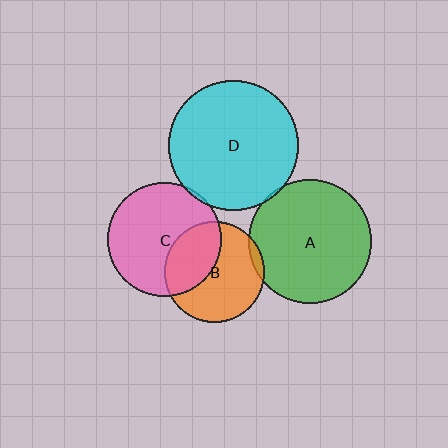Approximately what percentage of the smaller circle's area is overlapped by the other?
Approximately 5%.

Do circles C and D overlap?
Yes.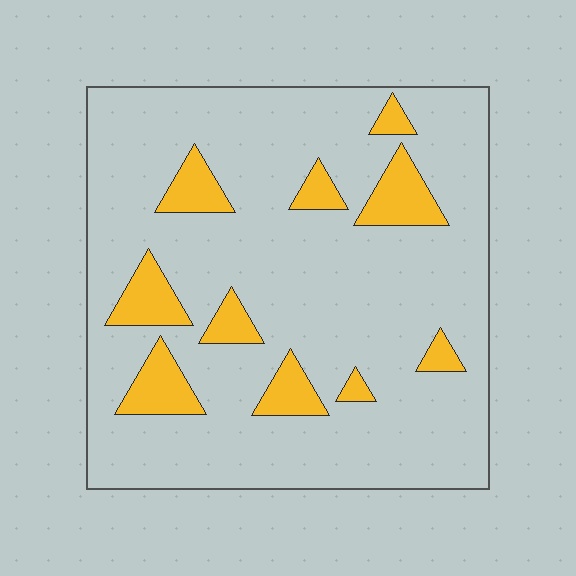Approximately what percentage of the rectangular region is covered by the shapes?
Approximately 15%.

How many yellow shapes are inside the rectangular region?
10.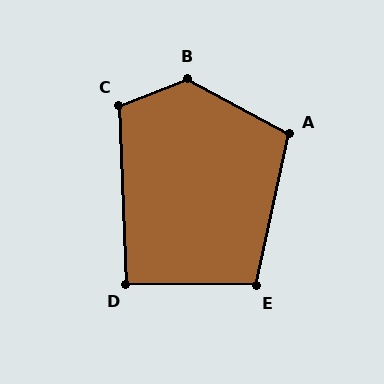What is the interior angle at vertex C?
Approximately 109 degrees (obtuse).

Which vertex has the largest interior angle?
B, at approximately 130 degrees.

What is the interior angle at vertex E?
Approximately 102 degrees (obtuse).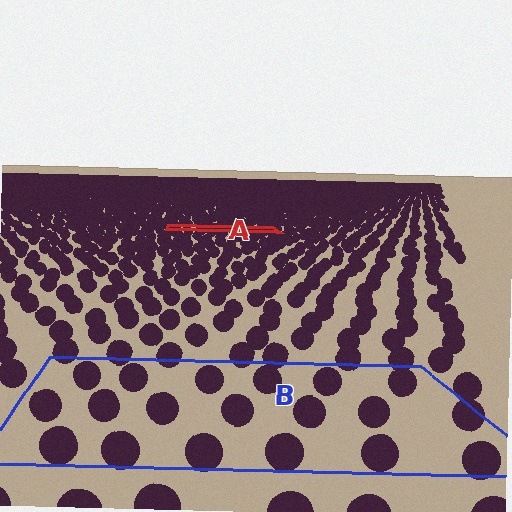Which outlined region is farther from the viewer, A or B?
Region A is farther from the viewer — the texture elements inside it appear smaller and more densely packed.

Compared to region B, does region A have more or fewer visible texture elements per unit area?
Region A has more texture elements per unit area — they are packed more densely because it is farther away.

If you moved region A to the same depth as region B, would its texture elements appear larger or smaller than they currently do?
They would appear larger. At a closer depth, the same texture elements are projected at a bigger on-screen size.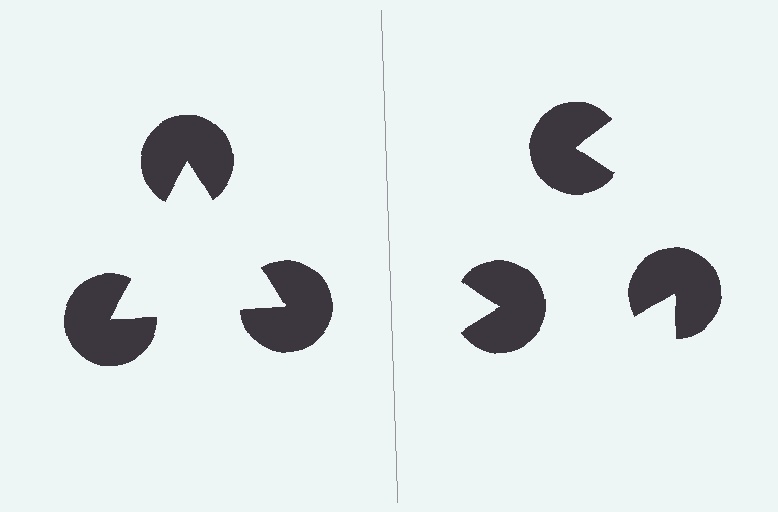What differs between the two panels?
The pac-man discs are positioned identically on both sides; only the wedge orientations differ. On the left they align to a triangle; on the right they are misaligned.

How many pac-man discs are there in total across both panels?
6 — 3 on each side.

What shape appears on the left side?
An illusory triangle.